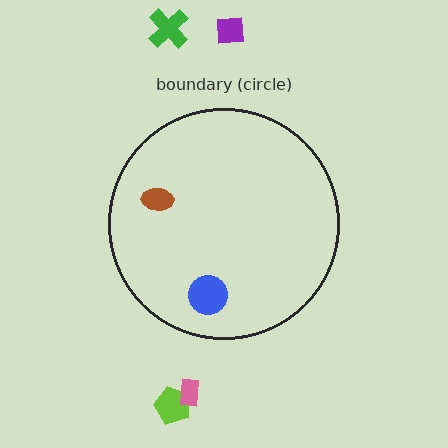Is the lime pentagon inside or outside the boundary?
Outside.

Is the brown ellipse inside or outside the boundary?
Inside.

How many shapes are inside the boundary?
2 inside, 4 outside.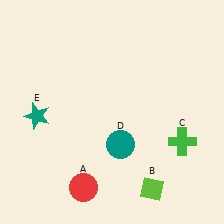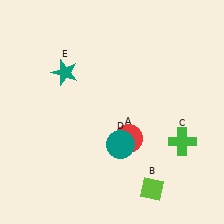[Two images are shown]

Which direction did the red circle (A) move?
The red circle (A) moved up.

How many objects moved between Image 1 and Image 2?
2 objects moved between the two images.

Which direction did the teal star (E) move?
The teal star (E) moved up.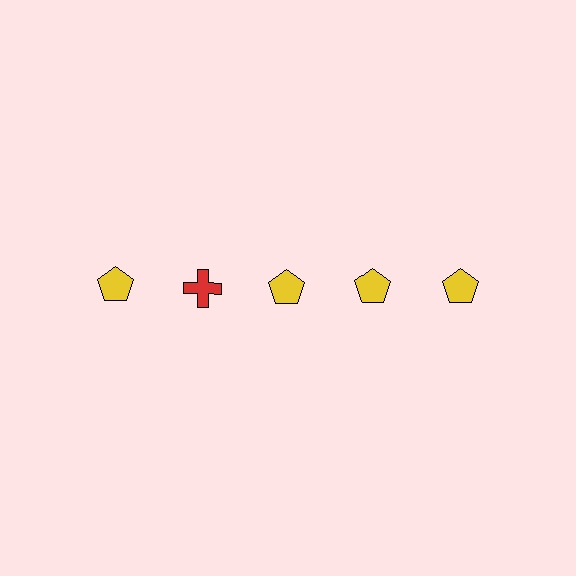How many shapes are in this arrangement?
There are 5 shapes arranged in a grid pattern.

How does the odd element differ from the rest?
It differs in both color (red instead of yellow) and shape (cross instead of pentagon).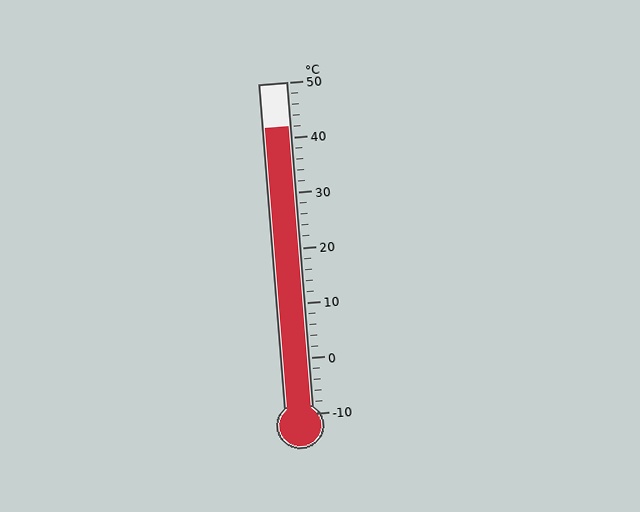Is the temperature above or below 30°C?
The temperature is above 30°C.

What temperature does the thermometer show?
The thermometer shows approximately 42°C.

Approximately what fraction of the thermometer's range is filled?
The thermometer is filled to approximately 85% of its range.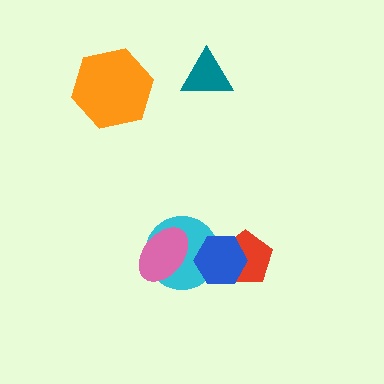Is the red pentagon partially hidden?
Yes, it is partially covered by another shape.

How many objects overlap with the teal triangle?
0 objects overlap with the teal triangle.